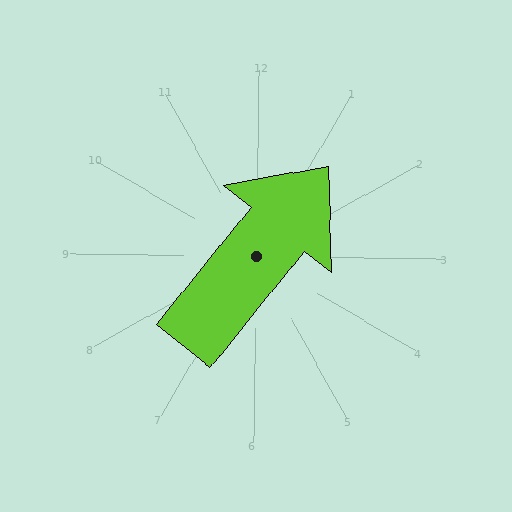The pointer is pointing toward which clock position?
Roughly 1 o'clock.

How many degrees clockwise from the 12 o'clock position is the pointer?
Approximately 38 degrees.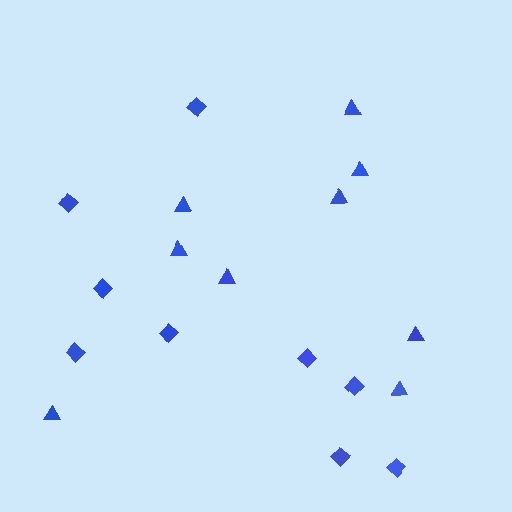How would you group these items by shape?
There are 2 groups: one group of triangles (9) and one group of diamonds (9).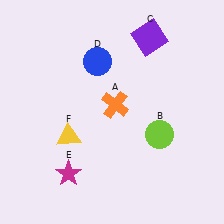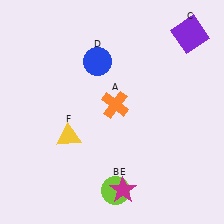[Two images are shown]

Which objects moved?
The objects that moved are: the lime circle (B), the purple square (C), the magenta star (E).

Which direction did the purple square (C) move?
The purple square (C) moved right.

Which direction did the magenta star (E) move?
The magenta star (E) moved right.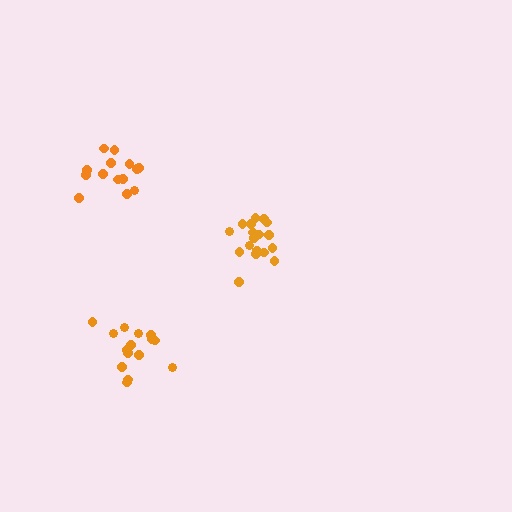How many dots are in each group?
Group 1: 18 dots, Group 2: 15 dots, Group 3: 14 dots (47 total).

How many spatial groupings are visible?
There are 3 spatial groupings.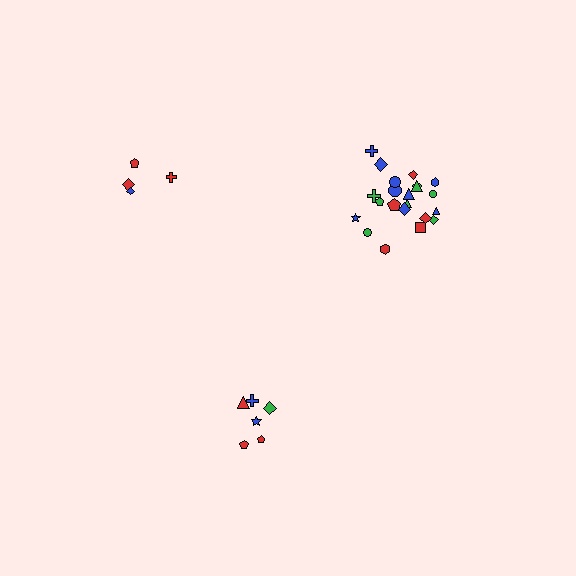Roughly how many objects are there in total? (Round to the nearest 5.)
Roughly 30 objects in total.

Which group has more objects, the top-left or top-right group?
The top-right group.